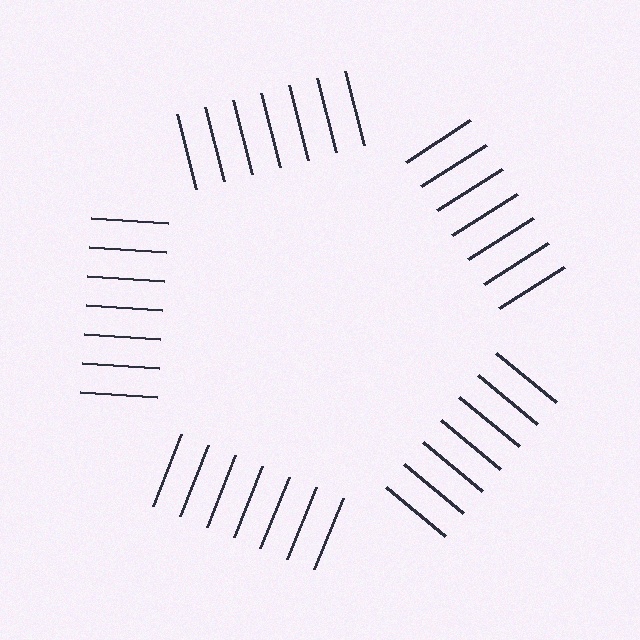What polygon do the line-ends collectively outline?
An illusory pentagon — the line segments terminate on its edges but no continuous stroke is drawn.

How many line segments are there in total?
35 — 7 along each of the 5 edges.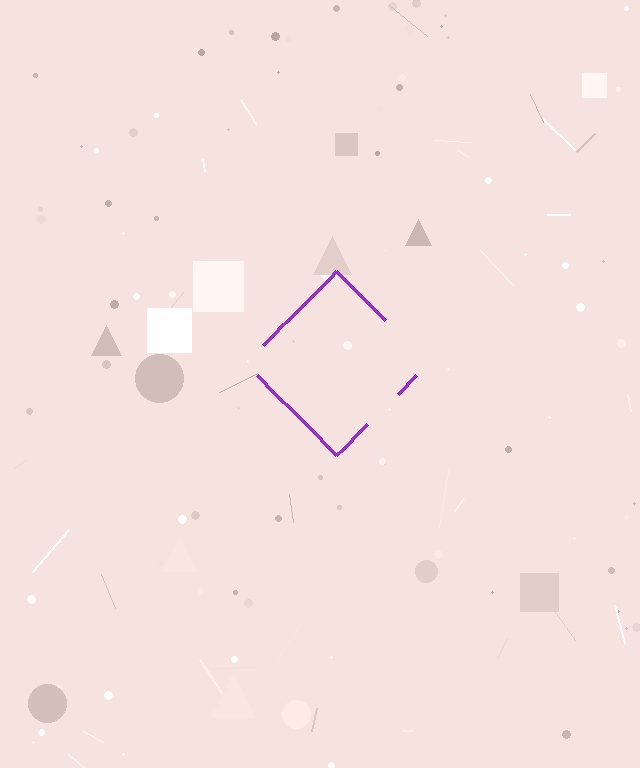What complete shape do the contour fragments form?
The contour fragments form a diamond.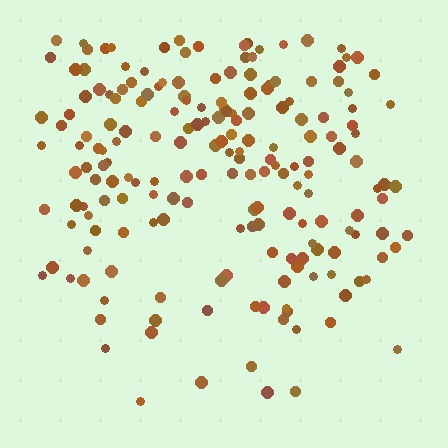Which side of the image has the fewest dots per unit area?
The bottom.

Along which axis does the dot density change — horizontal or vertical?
Vertical.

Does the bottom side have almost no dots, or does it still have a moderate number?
Still a moderate number, just noticeably fewer than the top.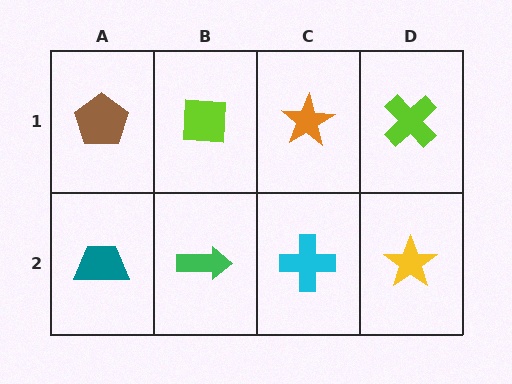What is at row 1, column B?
A lime square.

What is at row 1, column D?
A lime cross.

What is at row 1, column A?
A brown pentagon.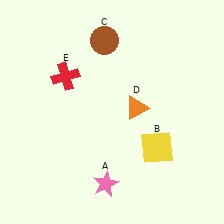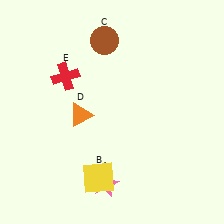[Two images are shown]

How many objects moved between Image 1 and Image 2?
2 objects moved between the two images.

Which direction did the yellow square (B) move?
The yellow square (B) moved left.